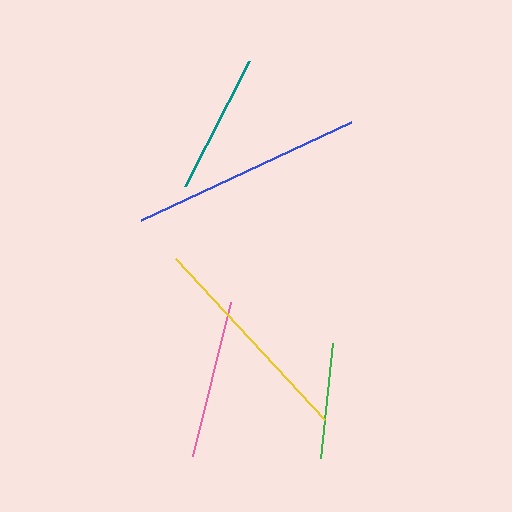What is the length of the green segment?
The green segment is approximately 115 pixels long.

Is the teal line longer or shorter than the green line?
The teal line is longer than the green line.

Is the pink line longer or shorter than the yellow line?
The yellow line is longer than the pink line.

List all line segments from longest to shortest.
From longest to shortest: blue, yellow, pink, teal, green.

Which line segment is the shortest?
The green line is the shortest at approximately 115 pixels.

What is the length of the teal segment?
The teal segment is approximately 141 pixels long.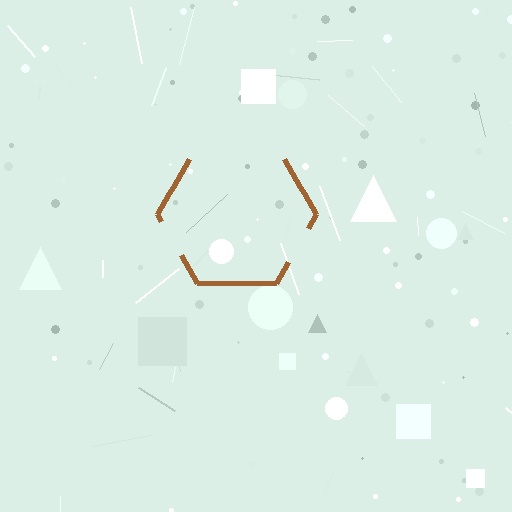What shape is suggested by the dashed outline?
The dashed outline suggests a hexagon.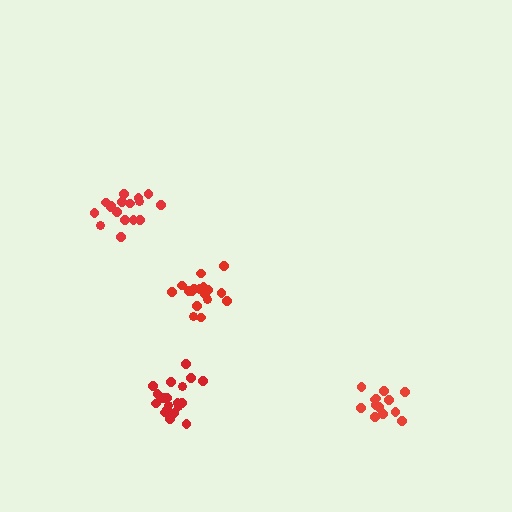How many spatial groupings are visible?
There are 4 spatial groupings.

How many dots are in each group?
Group 1: 19 dots, Group 2: 13 dots, Group 3: 18 dots, Group 4: 19 dots (69 total).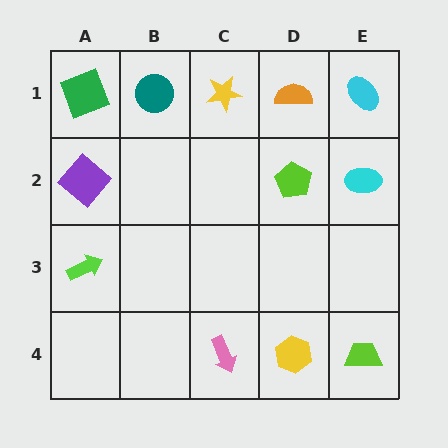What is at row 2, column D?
A lime pentagon.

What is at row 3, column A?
A lime arrow.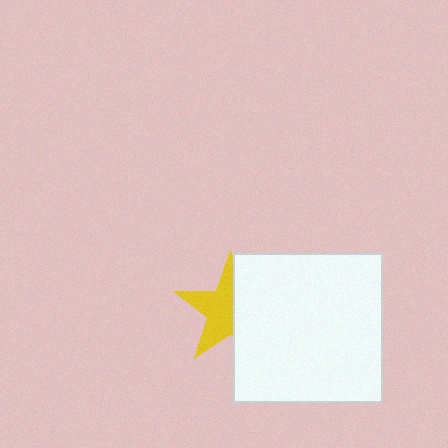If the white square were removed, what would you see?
You would see the complete yellow star.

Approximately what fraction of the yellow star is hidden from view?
Roughly 44% of the yellow star is hidden behind the white square.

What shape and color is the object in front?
The object in front is a white square.